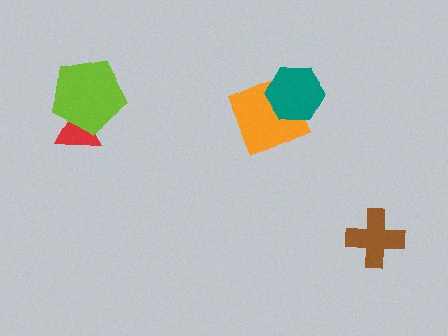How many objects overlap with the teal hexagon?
1 object overlaps with the teal hexagon.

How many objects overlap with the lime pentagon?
1 object overlaps with the lime pentagon.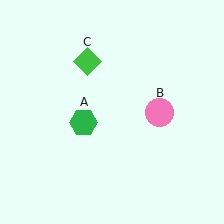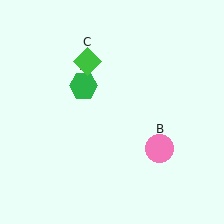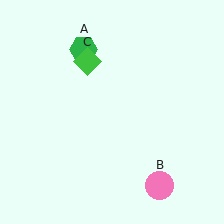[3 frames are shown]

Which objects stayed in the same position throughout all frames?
Green diamond (object C) remained stationary.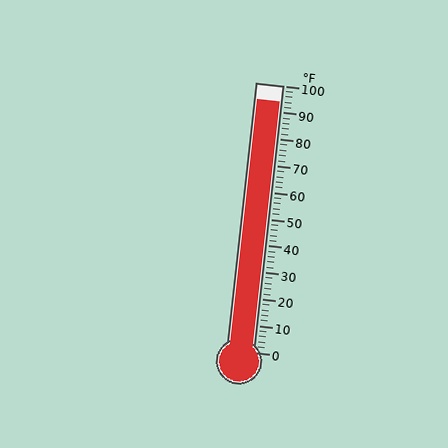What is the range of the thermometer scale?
The thermometer scale ranges from 0°F to 100°F.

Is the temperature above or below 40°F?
The temperature is above 40°F.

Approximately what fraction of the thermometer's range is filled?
The thermometer is filled to approximately 95% of its range.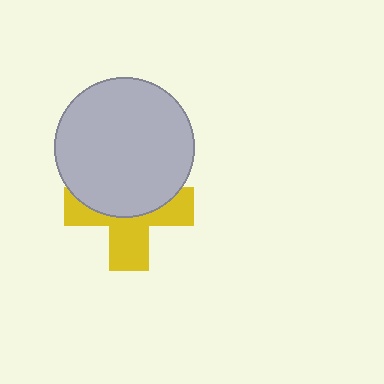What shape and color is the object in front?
The object in front is a light gray circle.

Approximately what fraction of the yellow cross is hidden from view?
Roughly 50% of the yellow cross is hidden behind the light gray circle.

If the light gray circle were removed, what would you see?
You would see the complete yellow cross.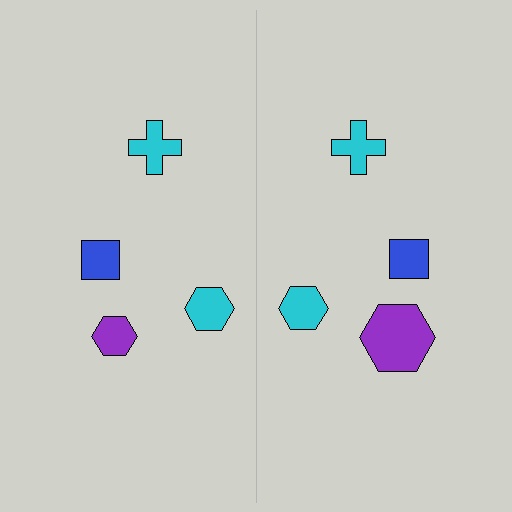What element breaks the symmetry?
The purple hexagon on the right side has a different size than its mirror counterpart.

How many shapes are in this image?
There are 8 shapes in this image.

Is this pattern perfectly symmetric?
No, the pattern is not perfectly symmetric. The purple hexagon on the right side has a different size than its mirror counterpart.